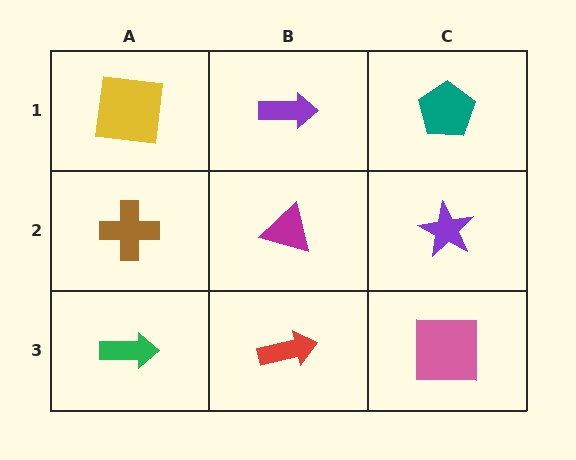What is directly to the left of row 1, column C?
A purple arrow.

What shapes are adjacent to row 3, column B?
A magenta triangle (row 2, column B), a green arrow (row 3, column A), a pink square (row 3, column C).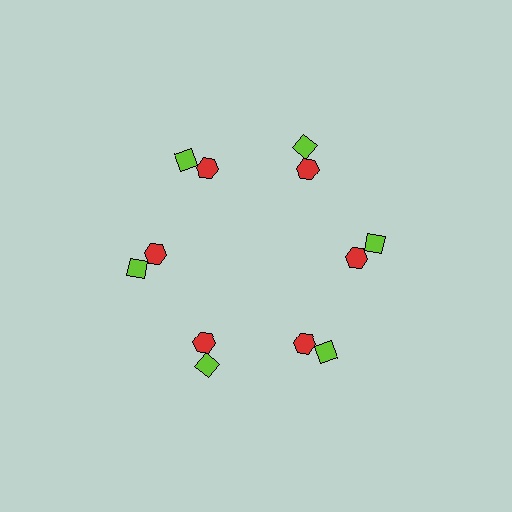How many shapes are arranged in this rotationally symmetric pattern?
There are 12 shapes, arranged in 6 groups of 2.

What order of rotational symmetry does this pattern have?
This pattern has 6-fold rotational symmetry.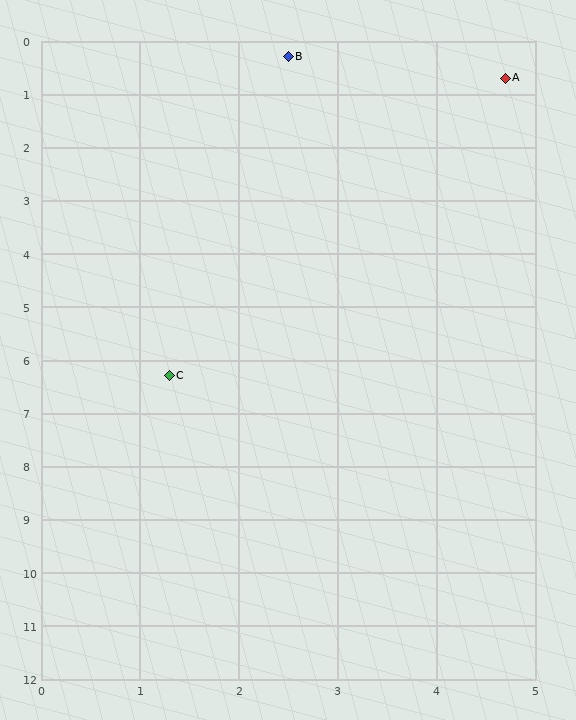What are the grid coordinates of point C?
Point C is at approximately (1.3, 6.3).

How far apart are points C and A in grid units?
Points C and A are about 6.6 grid units apart.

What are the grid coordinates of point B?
Point B is at approximately (2.5, 0.3).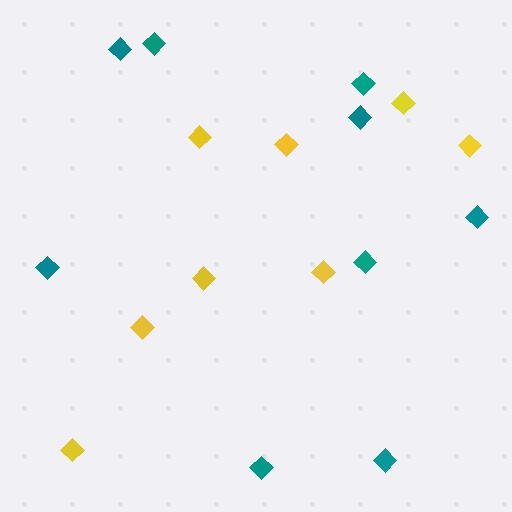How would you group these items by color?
There are 2 groups: one group of teal diamonds (9) and one group of yellow diamonds (8).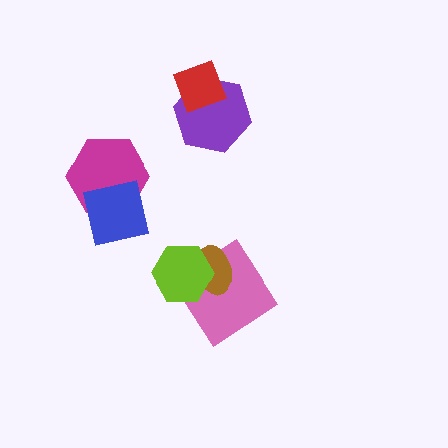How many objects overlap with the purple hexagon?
1 object overlaps with the purple hexagon.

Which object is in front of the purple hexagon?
The red diamond is in front of the purple hexagon.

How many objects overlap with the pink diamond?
2 objects overlap with the pink diamond.